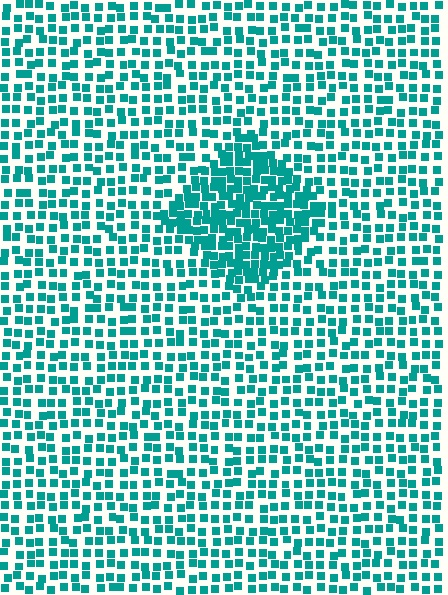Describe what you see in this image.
The image contains small teal elements arranged at two different densities. A diamond-shaped region is visible where the elements are more densely packed than the surrounding area.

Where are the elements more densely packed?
The elements are more densely packed inside the diamond boundary.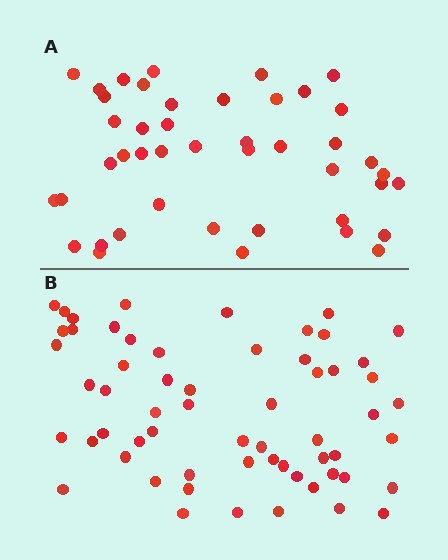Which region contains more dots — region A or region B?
Region B (the bottom region) has more dots.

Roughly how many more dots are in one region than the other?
Region B has approximately 15 more dots than region A.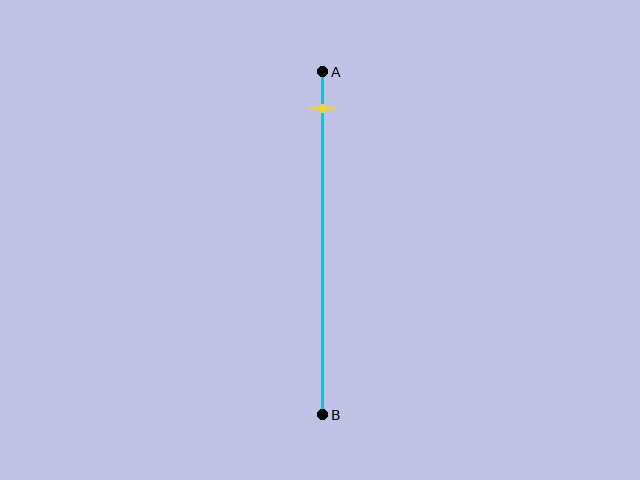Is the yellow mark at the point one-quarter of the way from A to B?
No, the mark is at about 10% from A, not at the 25% one-quarter point.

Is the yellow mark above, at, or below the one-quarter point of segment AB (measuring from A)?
The yellow mark is above the one-quarter point of segment AB.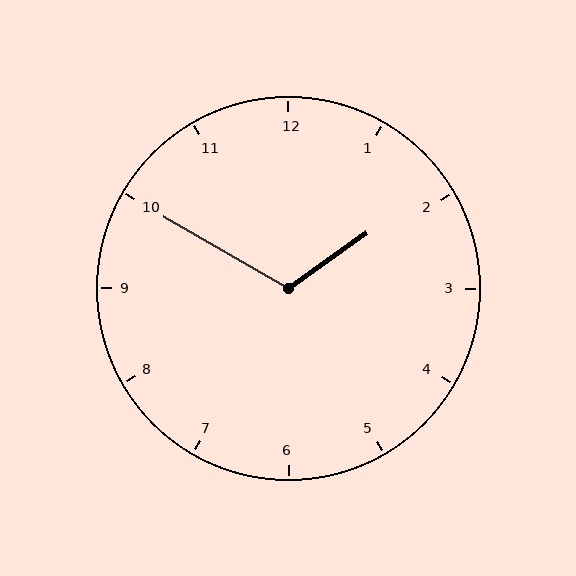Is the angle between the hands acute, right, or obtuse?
It is obtuse.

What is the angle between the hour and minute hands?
Approximately 115 degrees.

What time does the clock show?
1:50.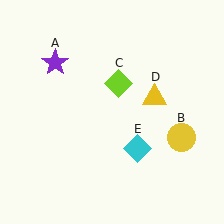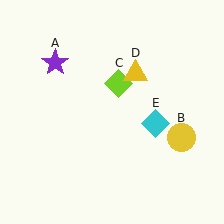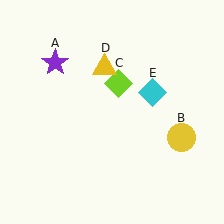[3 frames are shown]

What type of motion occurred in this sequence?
The yellow triangle (object D), cyan diamond (object E) rotated counterclockwise around the center of the scene.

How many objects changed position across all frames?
2 objects changed position: yellow triangle (object D), cyan diamond (object E).